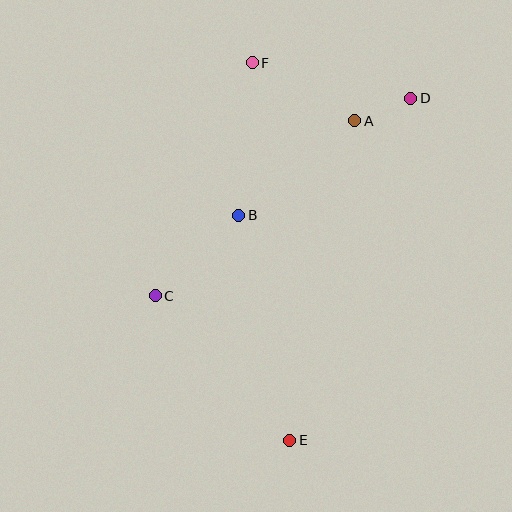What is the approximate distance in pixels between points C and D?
The distance between C and D is approximately 323 pixels.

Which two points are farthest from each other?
Points E and F are farthest from each other.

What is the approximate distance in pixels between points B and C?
The distance between B and C is approximately 116 pixels.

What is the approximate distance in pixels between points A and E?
The distance between A and E is approximately 326 pixels.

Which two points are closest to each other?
Points A and D are closest to each other.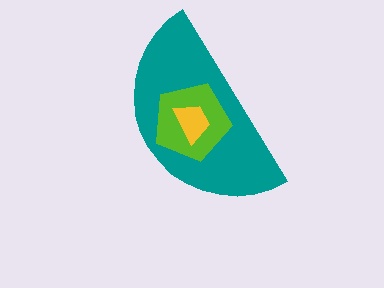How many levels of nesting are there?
3.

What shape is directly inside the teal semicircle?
The lime pentagon.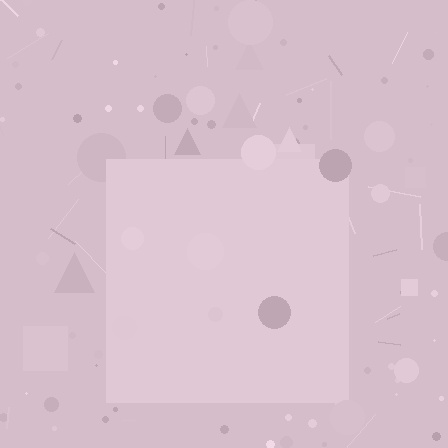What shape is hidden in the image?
A square is hidden in the image.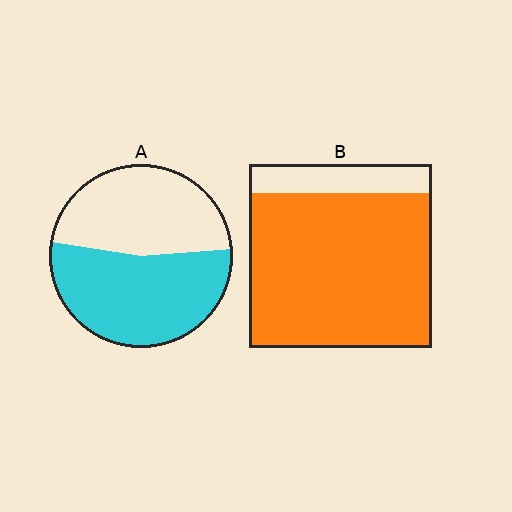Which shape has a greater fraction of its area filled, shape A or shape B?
Shape B.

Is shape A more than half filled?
Roughly half.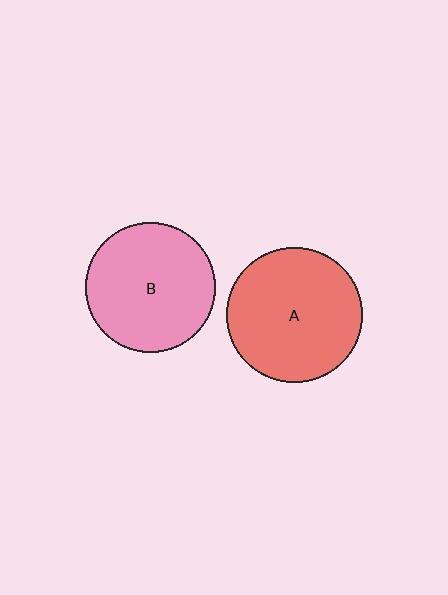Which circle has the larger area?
Circle A (red).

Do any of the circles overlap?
No, none of the circles overlap.